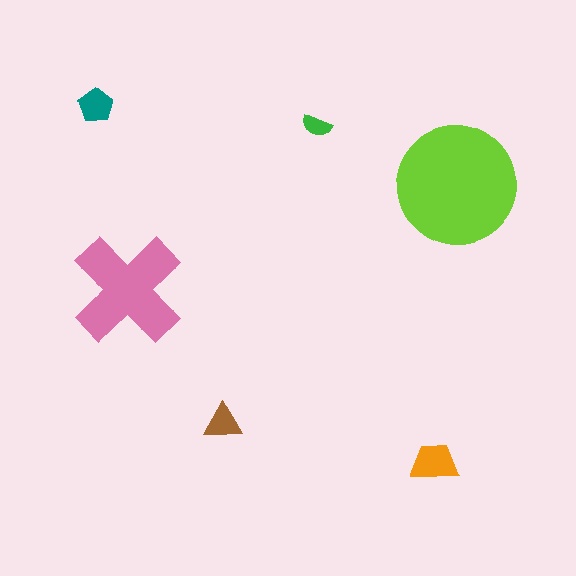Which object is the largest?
The lime circle.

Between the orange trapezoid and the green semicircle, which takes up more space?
The orange trapezoid.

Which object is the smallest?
The green semicircle.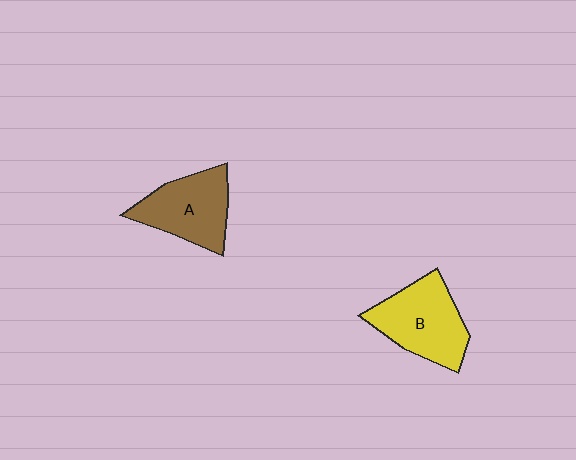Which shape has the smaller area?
Shape A (brown).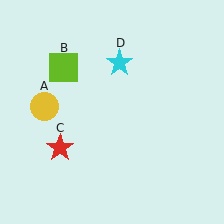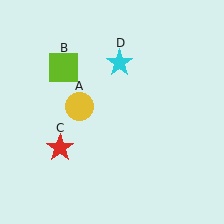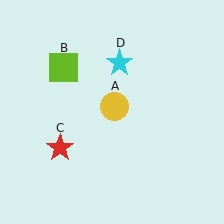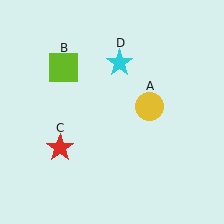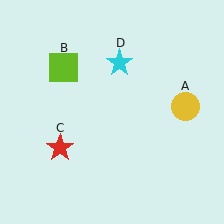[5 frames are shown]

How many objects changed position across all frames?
1 object changed position: yellow circle (object A).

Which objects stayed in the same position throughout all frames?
Lime square (object B) and red star (object C) and cyan star (object D) remained stationary.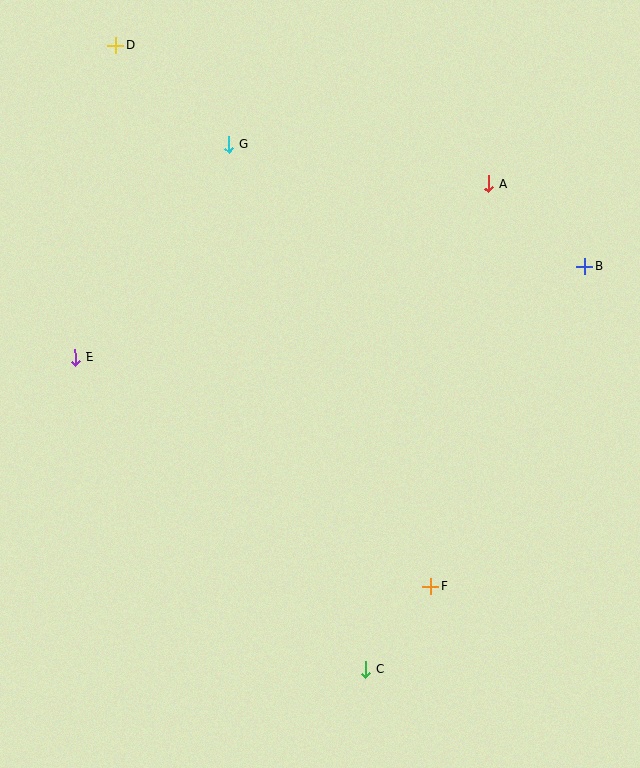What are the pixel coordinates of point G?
Point G is at (229, 145).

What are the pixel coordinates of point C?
Point C is at (366, 669).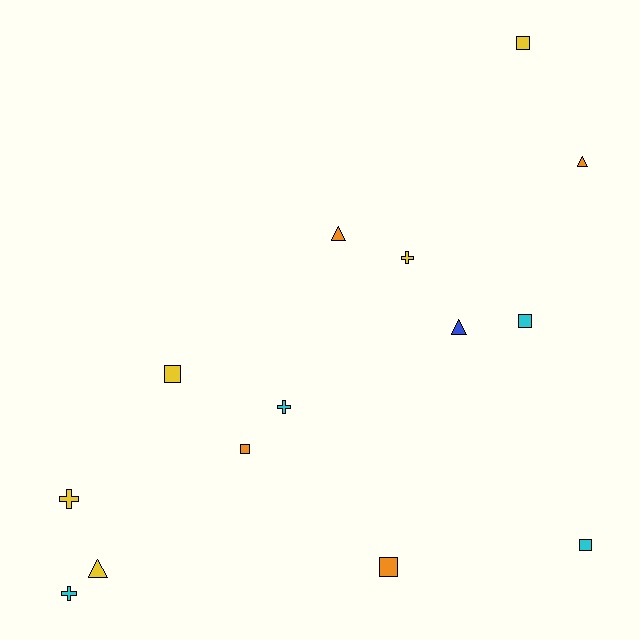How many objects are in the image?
There are 14 objects.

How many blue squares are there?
There are no blue squares.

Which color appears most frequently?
Yellow, with 5 objects.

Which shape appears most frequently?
Square, with 6 objects.